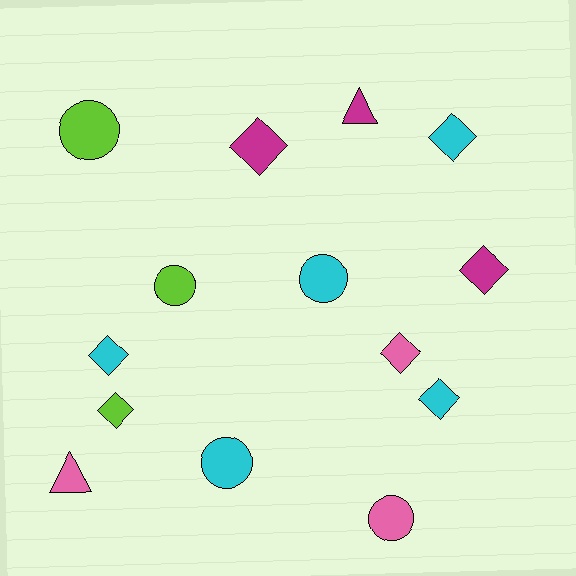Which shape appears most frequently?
Diamond, with 7 objects.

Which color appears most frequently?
Cyan, with 5 objects.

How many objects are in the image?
There are 14 objects.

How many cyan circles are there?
There are 2 cyan circles.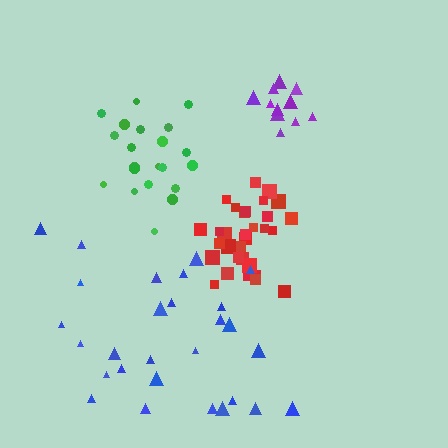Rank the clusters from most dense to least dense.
red, green, purple, blue.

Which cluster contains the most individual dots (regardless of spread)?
Red (31).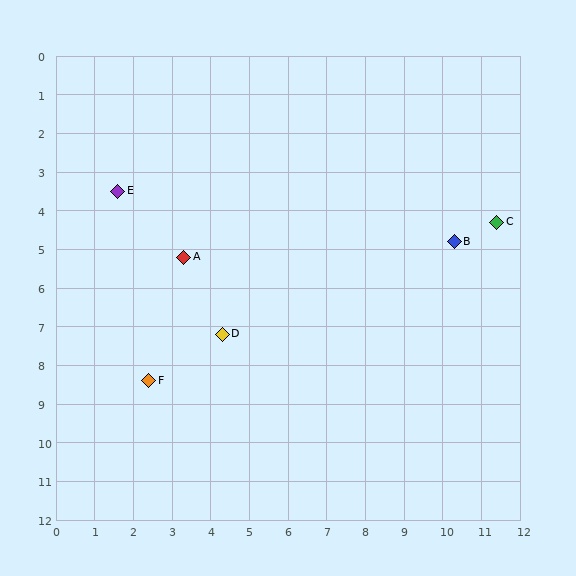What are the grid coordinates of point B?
Point B is at approximately (10.3, 4.8).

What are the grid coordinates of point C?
Point C is at approximately (11.4, 4.3).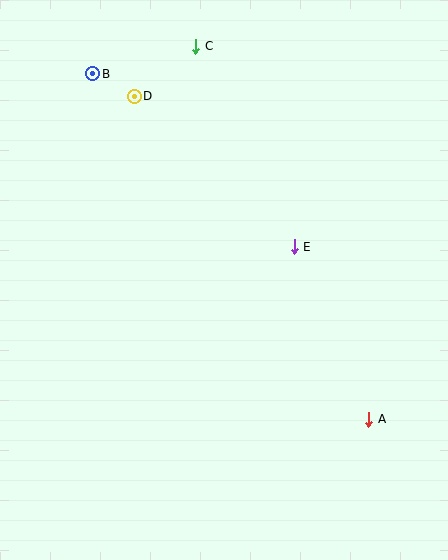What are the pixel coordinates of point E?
Point E is at (294, 247).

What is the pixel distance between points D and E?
The distance between D and E is 220 pixels.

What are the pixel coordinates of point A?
Point A is at (369, 419).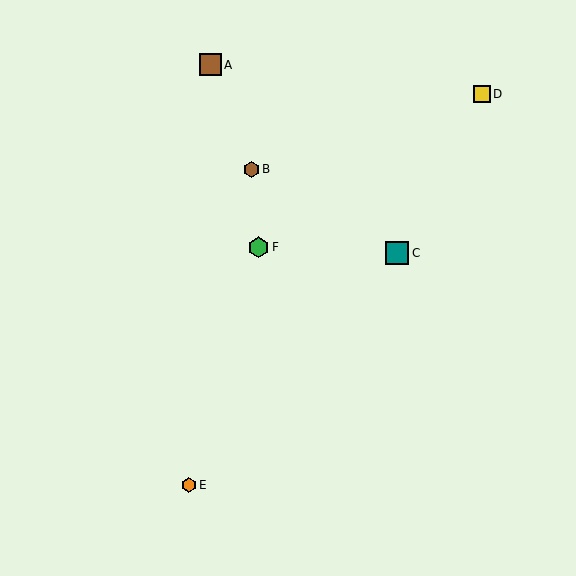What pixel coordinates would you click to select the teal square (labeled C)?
Click at (397, 253) to select the teal square C.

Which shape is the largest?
The teal square (labeled C) is the largest.